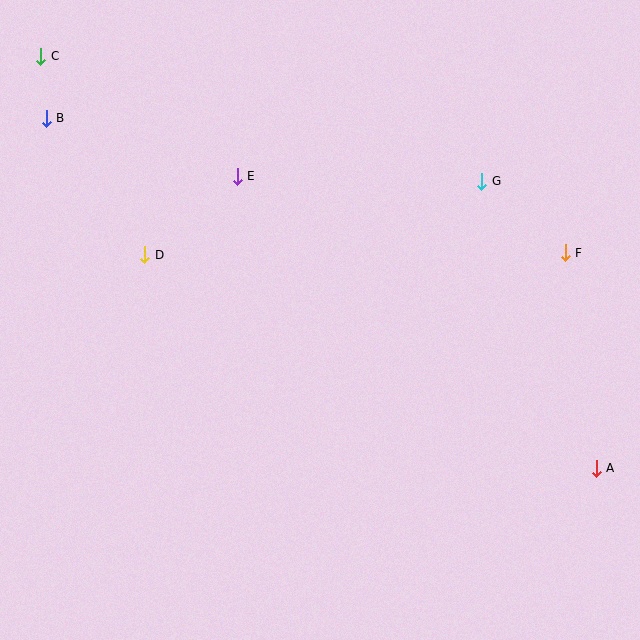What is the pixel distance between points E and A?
The distance between E and A is 463 pixels.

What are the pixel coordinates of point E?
Point E is at (237, 176).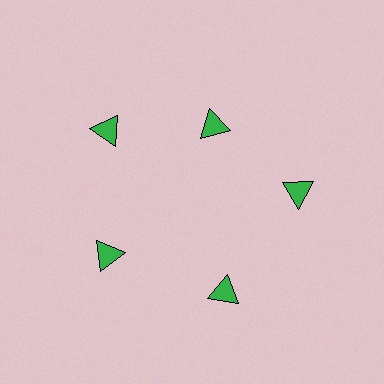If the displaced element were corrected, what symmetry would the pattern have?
It would have 5-fold rotational symmetry — the pattern would map onto itself every 72 degrees.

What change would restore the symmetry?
The symmetry would be restored by moving it outward, back onto the ring so that all 5 triangles sit at equal angles and equal distance from the center.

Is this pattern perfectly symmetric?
No. The 5 green triangles are arranged in a ring, but one element near the 1 o'clock position is pulled inward toward the center, breaking the 5-fold rotational symmetry.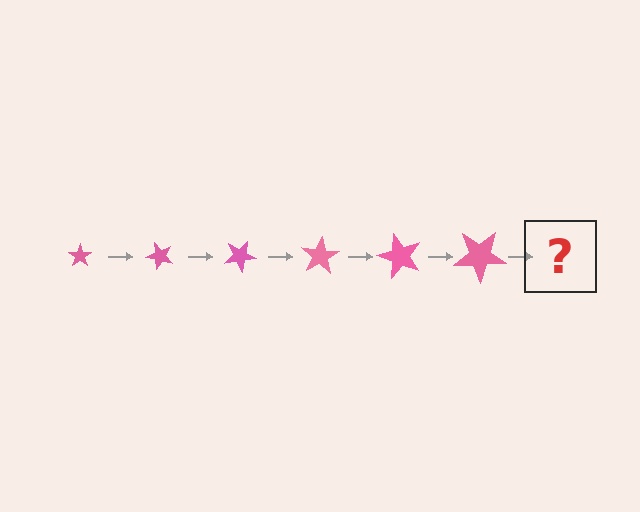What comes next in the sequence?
The next element should be a star, larger than the previous one and rotated 300 degrees from the start.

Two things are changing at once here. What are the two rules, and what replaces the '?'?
The two rules are that the star grows larger each step and it rotates 50 degrees each step. The '?' should be a star, larger than the previous one and rotated 300 degrees from the start.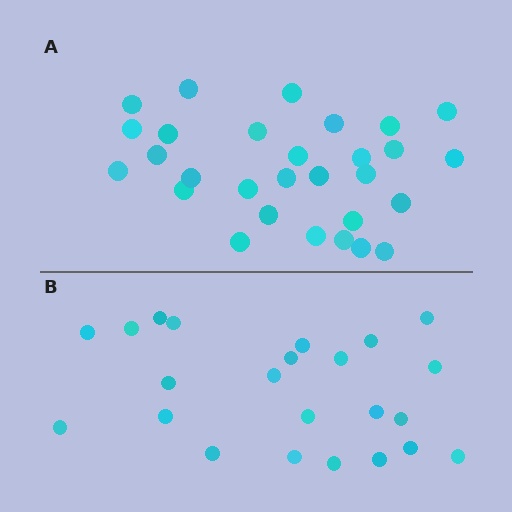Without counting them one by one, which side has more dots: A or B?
Region A (the top region) has more dots.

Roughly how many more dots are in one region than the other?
Region A has about 6 more dots than region B.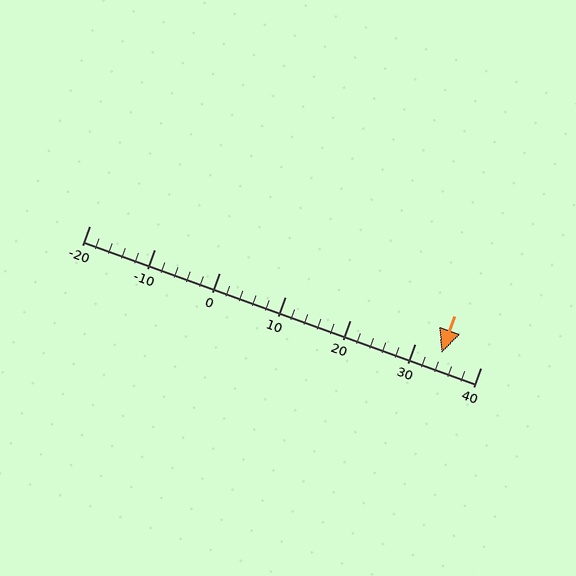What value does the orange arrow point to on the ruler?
The orange arrow points to approximately 34.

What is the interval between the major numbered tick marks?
The major tick marks are spaced 10 units apart.